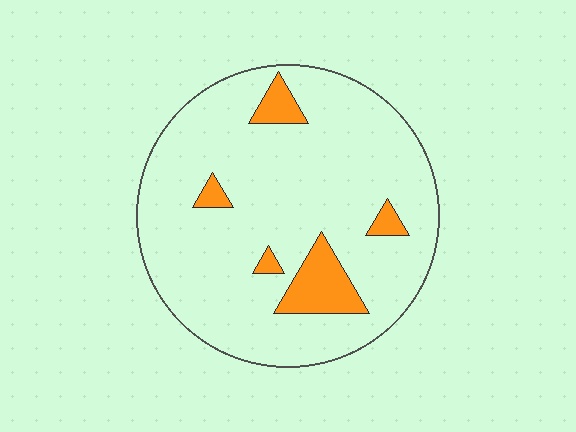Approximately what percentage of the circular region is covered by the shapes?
Approximately 10%.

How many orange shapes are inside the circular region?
5.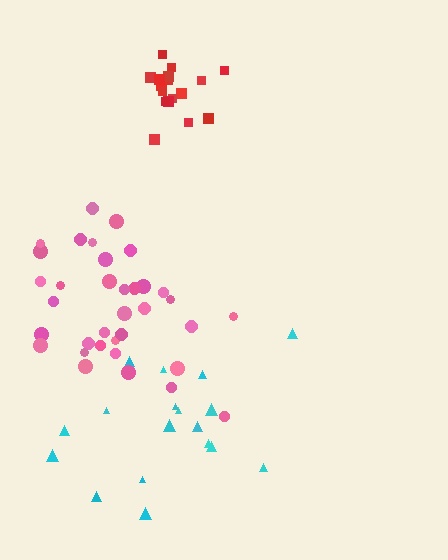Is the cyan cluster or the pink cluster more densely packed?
Pink.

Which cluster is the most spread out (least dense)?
Cyan.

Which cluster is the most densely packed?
Red.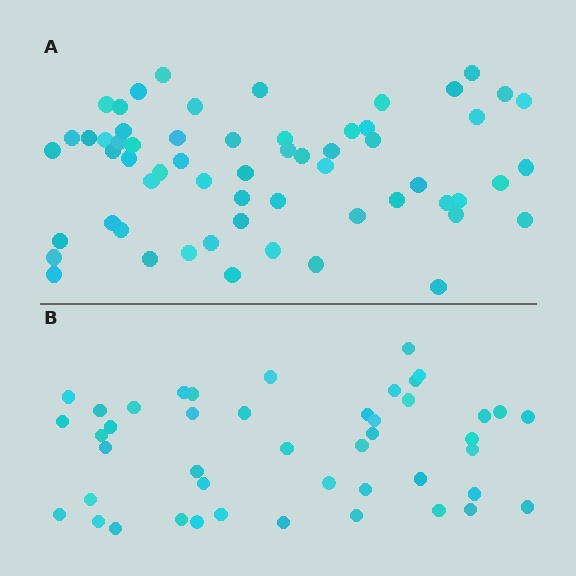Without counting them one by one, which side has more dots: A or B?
Region A (the top region) has more dots.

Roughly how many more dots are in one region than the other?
Region A has approximately 15 more dots than region B.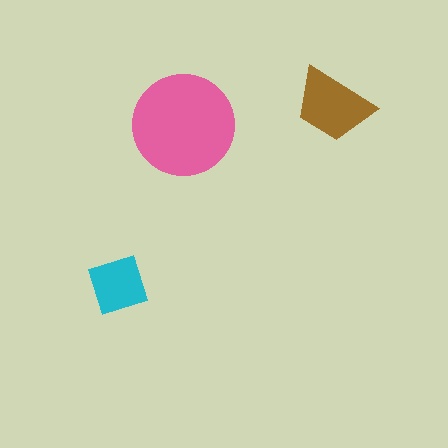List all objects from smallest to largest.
The cyan square, the brown trapezoid, the pink circle.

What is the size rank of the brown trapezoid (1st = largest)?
2nd.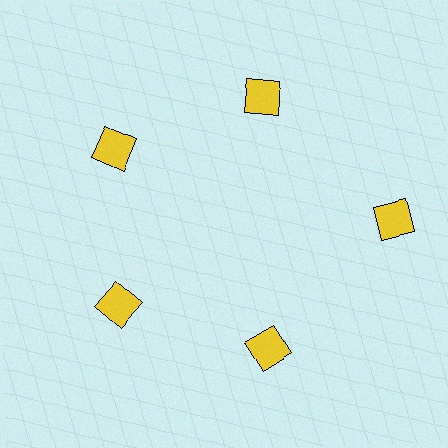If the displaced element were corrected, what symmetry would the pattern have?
It would have 5-fold rotational symmetry — the pattern would map onto itself every 72 degrees.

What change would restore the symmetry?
The symmetry would be restored by moving it inward, back onto the ring so that all 5 diamonds sit at equal angles and equal distance from the center.